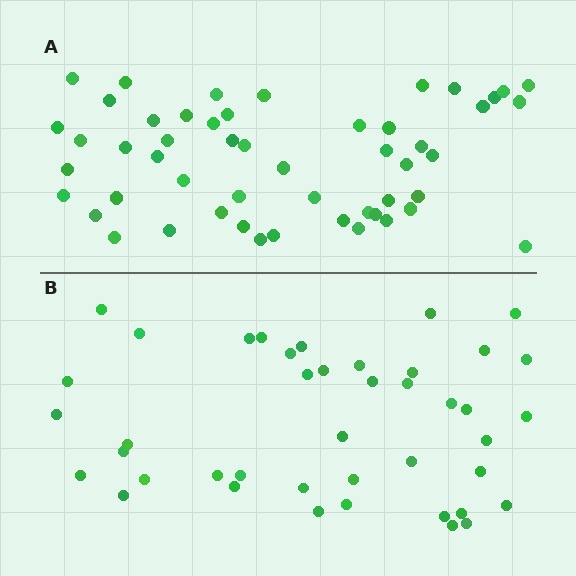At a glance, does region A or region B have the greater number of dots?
Region A (the top region) has more dots.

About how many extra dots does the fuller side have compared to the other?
Region A has roughly 10 or so more dots than region B.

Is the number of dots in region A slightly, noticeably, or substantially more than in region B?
Region A has only slightly more — the two regions are fairly close. The ratio is roughly 1.2 to 1.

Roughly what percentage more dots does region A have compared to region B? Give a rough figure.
About 25% more.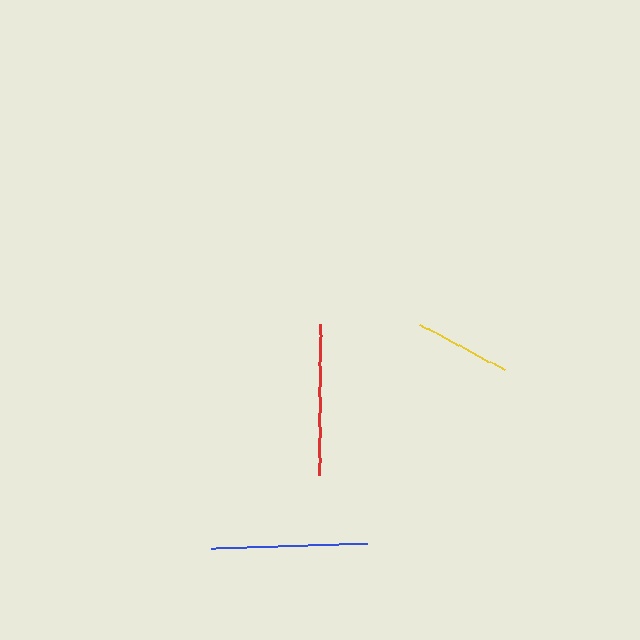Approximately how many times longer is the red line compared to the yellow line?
The red line is approximately 1.6 times the length of the yellow line.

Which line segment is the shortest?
The yellow line is the shortest at approximately 96 pixels.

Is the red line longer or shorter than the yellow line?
The red line is longer than the yellow line.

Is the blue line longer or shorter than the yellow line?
The blue line is longer than the yellow line.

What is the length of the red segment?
The red segment is approximately 151 pixels long.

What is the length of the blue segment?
The blue segment is approximately 156 pixels long.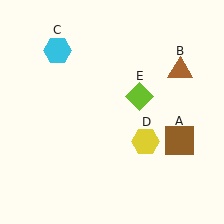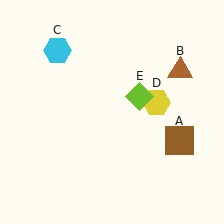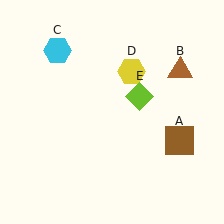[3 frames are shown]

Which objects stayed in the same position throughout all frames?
Brown square (object A) and brown triangle (object B) and cyan hexagon (object C) and lime diamond (object E) remained stationary.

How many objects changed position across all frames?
1 object changed position: yellow hexagon (object D).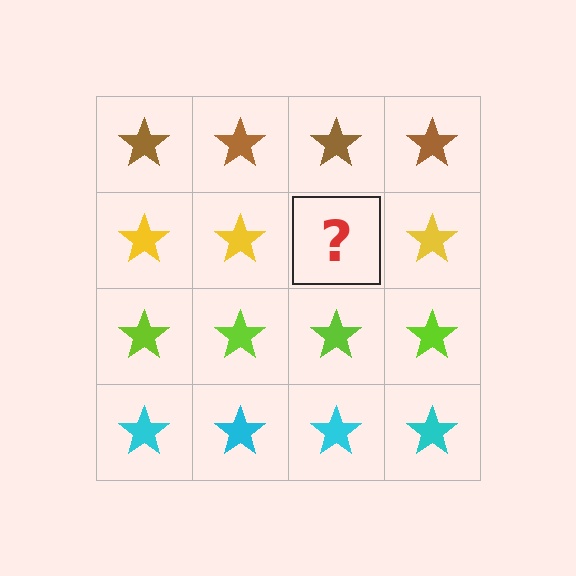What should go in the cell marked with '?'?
The missing cell should contain a yellow star.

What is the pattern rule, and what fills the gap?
The rule is that each row has a consistent color. The gap should be filled with a yellow star.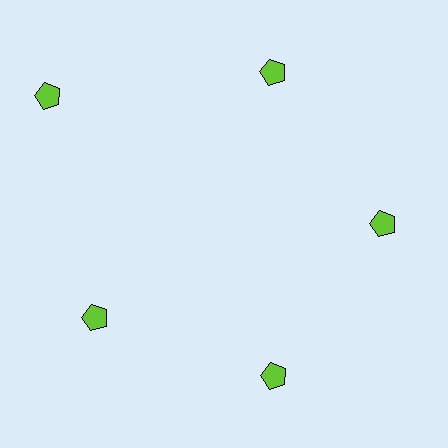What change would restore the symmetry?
The symmetry would be restored by moving it inward, back onto the ring so that all 5 pentagons sit at equal angles and equal distance from the center.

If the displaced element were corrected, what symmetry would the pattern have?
It would have 5-fold rotational symmetry — the pattern would map onto itself every 72 degrees.